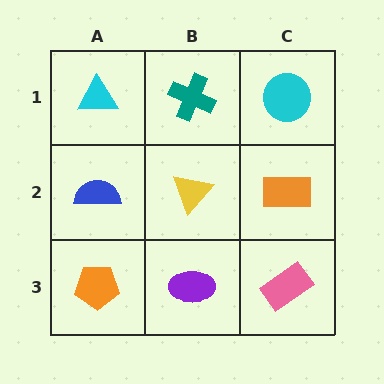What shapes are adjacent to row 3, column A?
A blue semicircle (row 2, column A), a purple ellipse (row 3, column B).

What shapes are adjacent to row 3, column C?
An orange rectangle (row 2, column C), a purple ellipse (row 3, column B).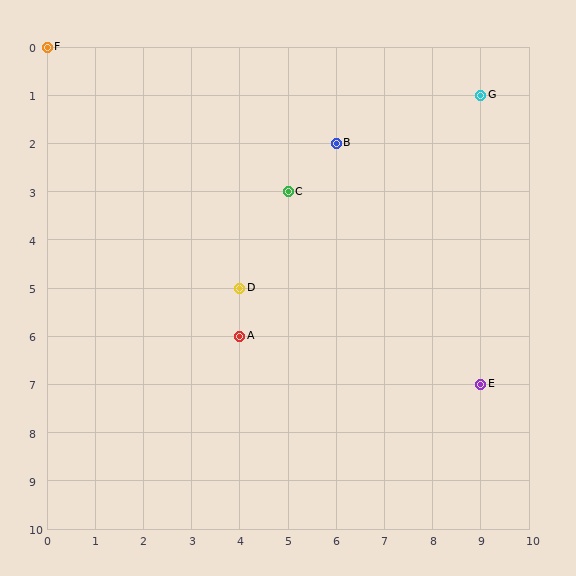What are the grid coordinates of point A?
Point A is at grid coordinates (4, 6).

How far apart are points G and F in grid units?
Points G and F are 9 columns and 1 row apart (about 9.1 grid units diagonally).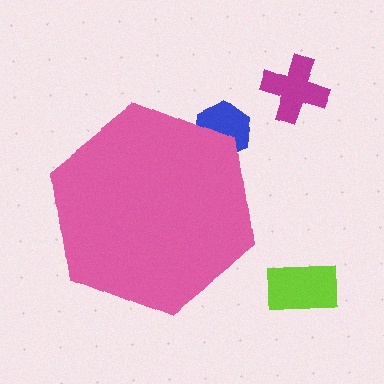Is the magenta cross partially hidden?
No, the magenta cross is fully visible.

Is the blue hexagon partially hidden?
Yes, the blue hexagon is partially hidden behind the pink hexagon.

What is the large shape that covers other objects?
A pink hexagon.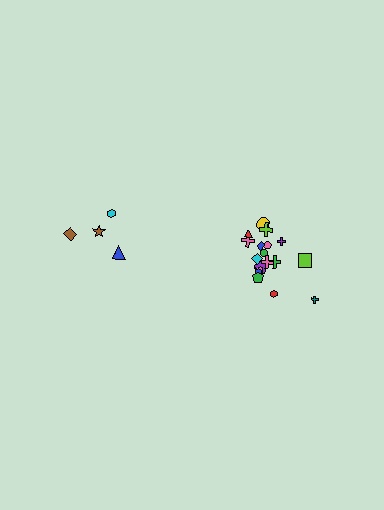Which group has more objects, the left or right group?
The right group.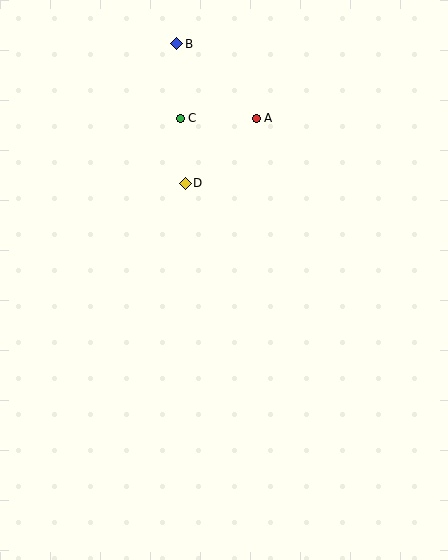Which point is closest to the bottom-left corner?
Point D is closest to the bottom-left corner.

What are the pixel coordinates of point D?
Point D is at (185, 183).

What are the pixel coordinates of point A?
Point A is at (256, 118).